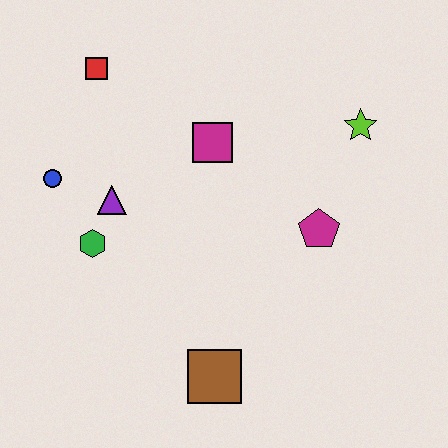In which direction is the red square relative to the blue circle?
The red square is above the blue circle.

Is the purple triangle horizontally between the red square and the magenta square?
Yes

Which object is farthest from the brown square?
The red square is farthest from the brown square.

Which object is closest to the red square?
The blue circle is closest to the red square.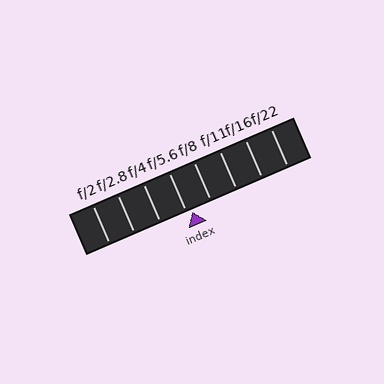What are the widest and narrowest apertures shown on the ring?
The widest aperture shown is f/2 and the narrowest is f/22.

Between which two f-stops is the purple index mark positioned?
The index mark is between f/5.6 and f/8.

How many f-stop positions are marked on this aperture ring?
There are 8 f-stop positions marked.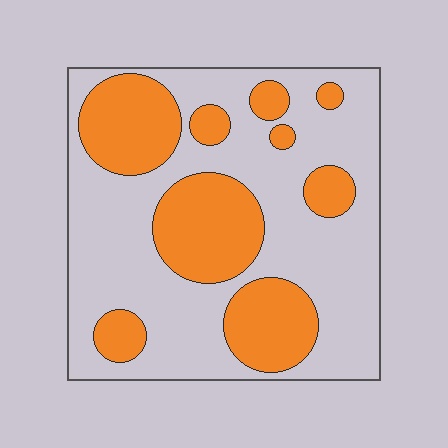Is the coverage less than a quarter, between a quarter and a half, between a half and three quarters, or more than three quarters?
Between a quarter and a half.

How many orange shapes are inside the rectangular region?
9.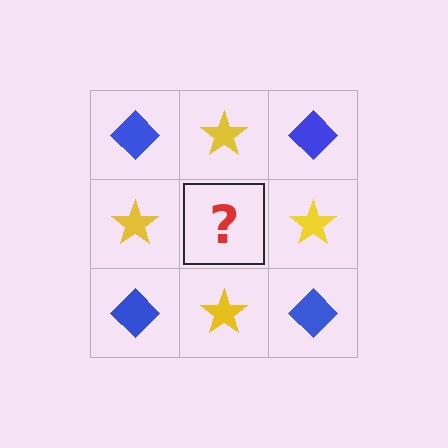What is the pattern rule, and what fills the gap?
The rule is that it alternates blue diamond and yellow star in a checkerboard pattern. The gap should be filled with a blue diamond.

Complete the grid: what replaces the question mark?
The question mark should be replaced with a blue diamond.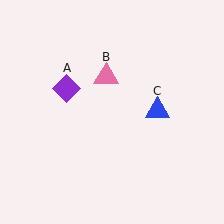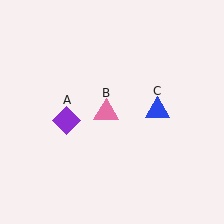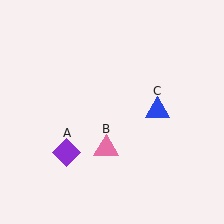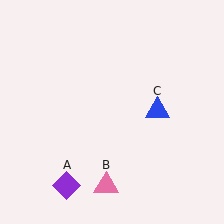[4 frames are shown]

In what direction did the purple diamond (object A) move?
The purple diamond (object A) moved down.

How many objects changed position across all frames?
2 objects changed position: purple diamond (object A), pink triangle (object B).